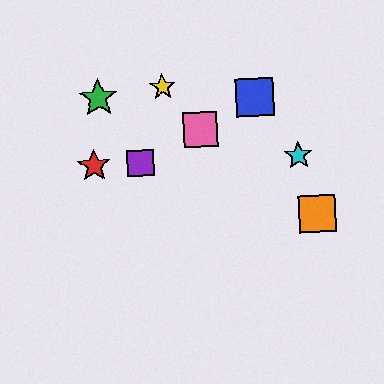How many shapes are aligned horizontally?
3 shapes (the red star, the purple square, the cyan star) are aligned horizontally.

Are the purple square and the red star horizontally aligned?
Yes, both are at y≈163.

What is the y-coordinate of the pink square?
The pink square is at y≈129.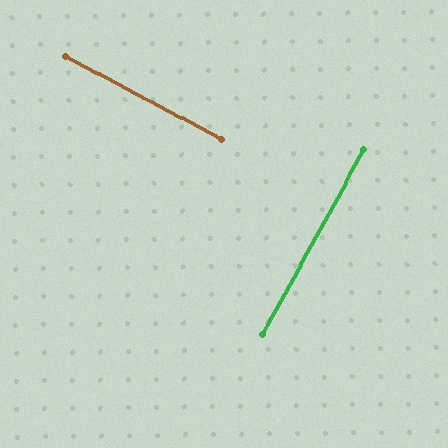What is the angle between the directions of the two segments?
Approximately 89 degrees.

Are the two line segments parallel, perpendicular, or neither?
Perpendicular — they meet at approximately 89°.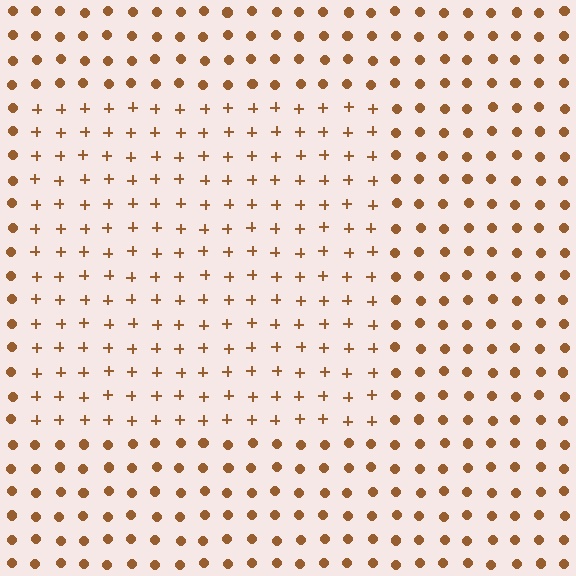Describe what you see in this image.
The image is filled with small brown elements arranged in a uniform grid. A rectangle-shaped region contains plus signs, while the surrounding area contains circles. The boundary is defined purely by the change in element shape.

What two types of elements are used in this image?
The image uses plus signs inside the rectangle region and circles outside it.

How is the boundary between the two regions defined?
The boundary is defined by a change in element shape: plus signs inside vs. circles outside. All elements share the same color and spacing.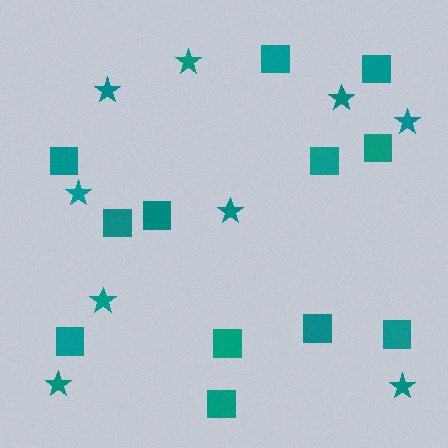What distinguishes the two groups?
There are 2 groups: one group of stars (9) and one group of squares (12).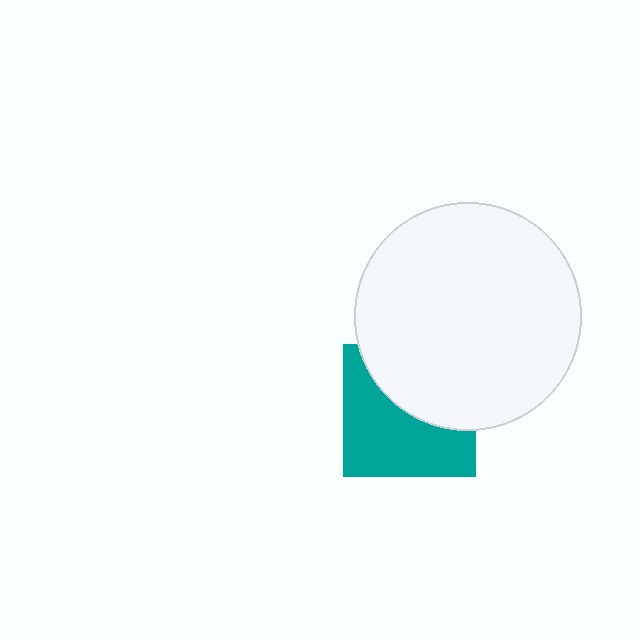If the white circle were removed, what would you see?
You would see the complete teal square.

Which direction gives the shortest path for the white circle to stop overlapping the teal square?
Moving up gives the shortest separation.